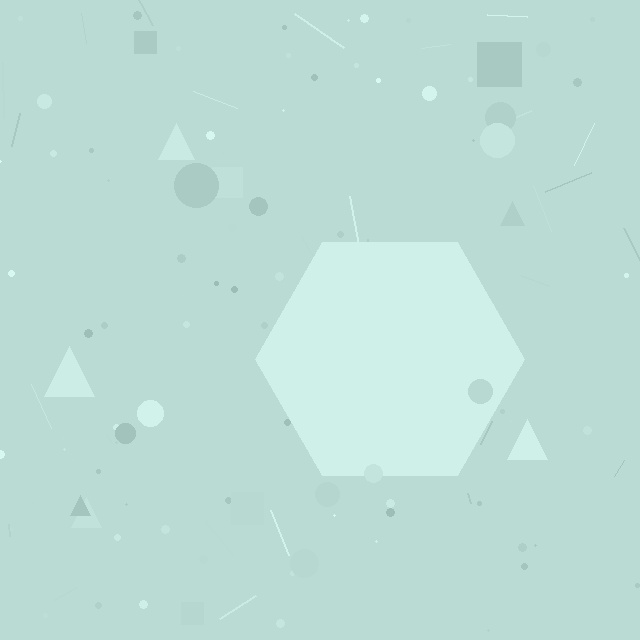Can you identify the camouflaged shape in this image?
The camouflaged shape is a hexagon.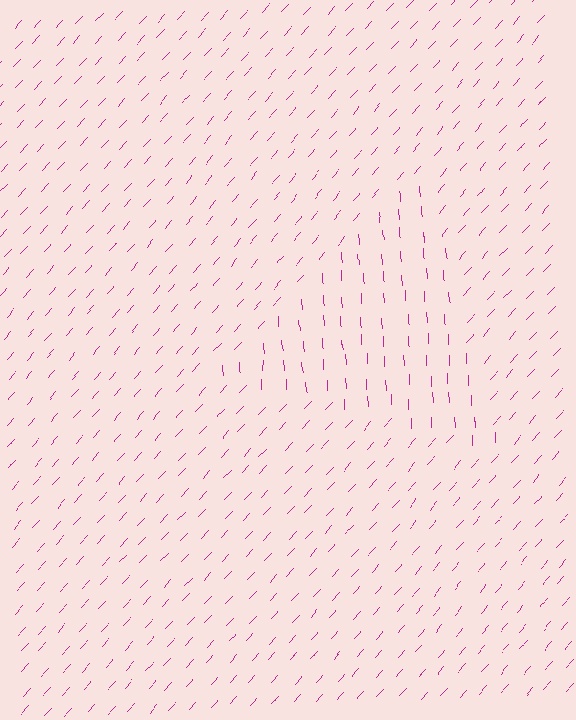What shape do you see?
I see a triangle.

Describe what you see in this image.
The image is filled with small magenta line segments. A triangle region in the image has lines oriented differently from the surrounding lines, creating a visible texture boundary.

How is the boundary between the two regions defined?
The boundary is defined purely by a change in line orientation (approximately 45 degrees difference). All lines are the same color and thickness.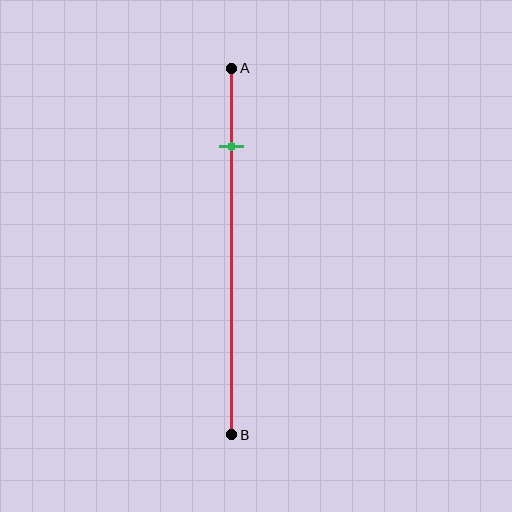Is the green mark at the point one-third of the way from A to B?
No, the mark is at about 20% from A, not at the 33% one-third point.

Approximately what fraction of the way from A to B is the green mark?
The green mark is approximately 20% of the way from A to B.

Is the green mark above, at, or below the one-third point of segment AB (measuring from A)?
The green mark is above the one-third point of segment AB.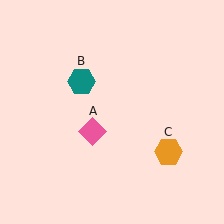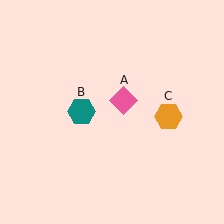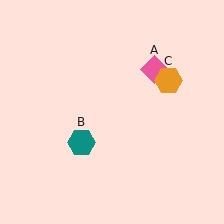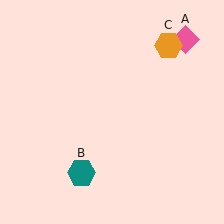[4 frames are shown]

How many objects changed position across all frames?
3 objects changed position: pink diamond (object A), teal hexagon (object B), orange hexagon (object C).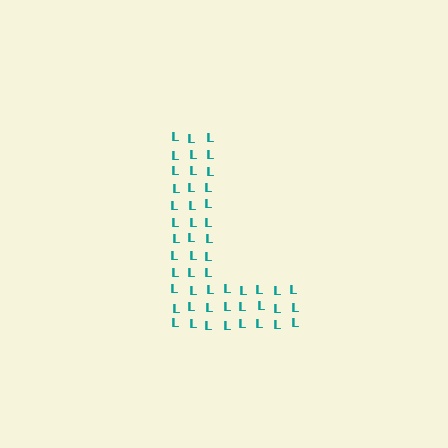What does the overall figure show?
The overall figure shows the letter L.